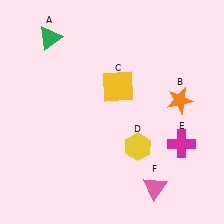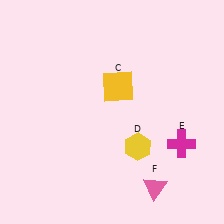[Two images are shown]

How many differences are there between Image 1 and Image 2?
There are 2 differences between the two images.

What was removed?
The green triangle (A), the orange star (B) were removed in Image 2.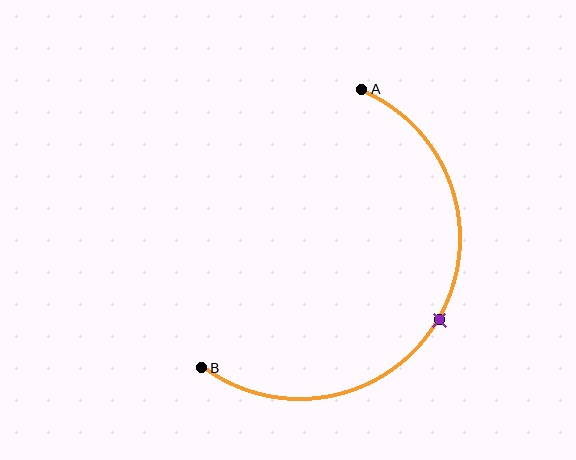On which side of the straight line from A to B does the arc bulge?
The arc bulges to the right of the straight line connecting A and B.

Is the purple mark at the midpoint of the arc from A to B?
Yes. The purple mark lies on the arc at equal arc-length from both A and B — it is the arc midpoint.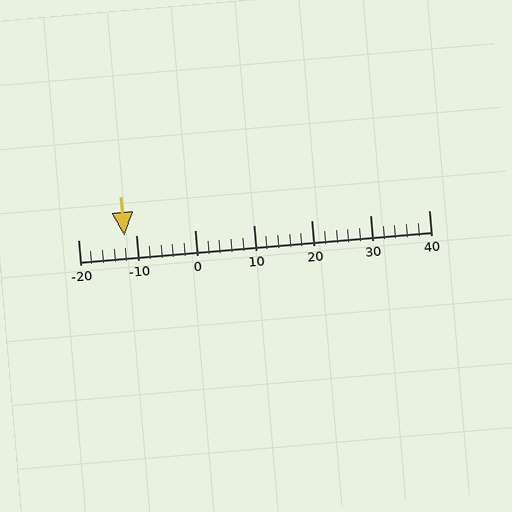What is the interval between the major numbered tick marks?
The major tick marks are spaced 10 units apart.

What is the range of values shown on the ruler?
The ruler shows values from -20 to 40.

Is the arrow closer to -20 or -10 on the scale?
The arrow is closer to -10.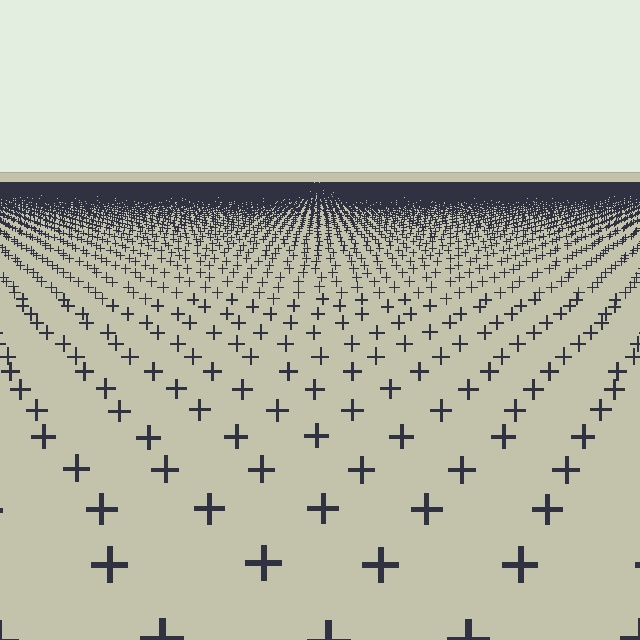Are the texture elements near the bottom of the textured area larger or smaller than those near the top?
Larger. Near the bottom, elements are closer to the viewer and appear at a bigger on-screen size.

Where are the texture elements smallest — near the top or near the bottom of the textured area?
Near the top.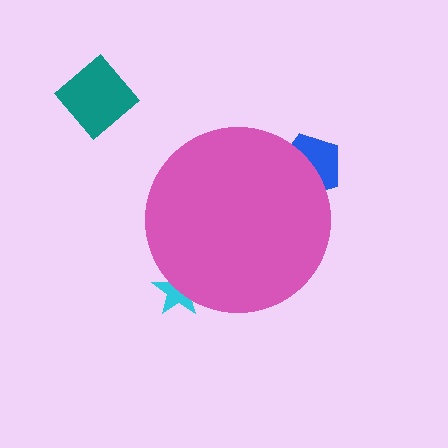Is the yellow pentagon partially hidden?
No, the yellow pentagon is fully visible.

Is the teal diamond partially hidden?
No, the teal diamond is fully visible.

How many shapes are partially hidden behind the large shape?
2 shapes are partially hidden.